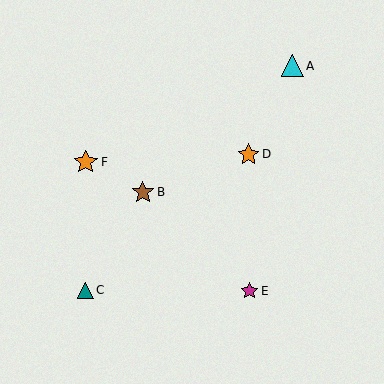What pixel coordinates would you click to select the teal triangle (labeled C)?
Click at (86, 290) to select the teal triangle C.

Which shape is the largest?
The orange star (labeled F) is the largest.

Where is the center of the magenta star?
The center of the magenta star is at (249, 291).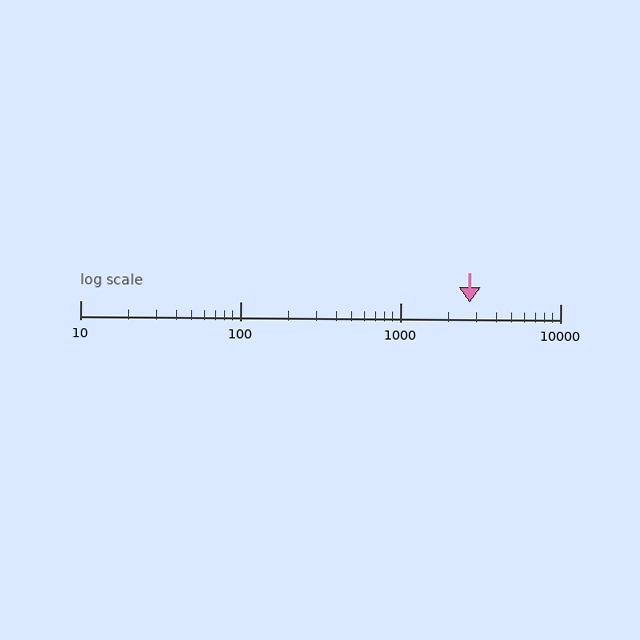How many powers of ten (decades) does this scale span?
The scale spans 3 decades, from 10 to 10000.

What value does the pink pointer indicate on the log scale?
The pointer indicates approximately 2700.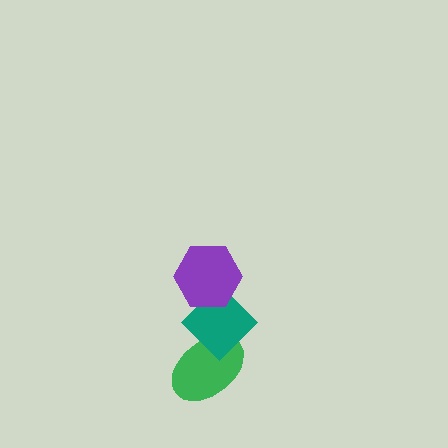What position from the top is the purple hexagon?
The purple hexagon is 1st from the top.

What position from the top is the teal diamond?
The teal diamond is 2nd from the top.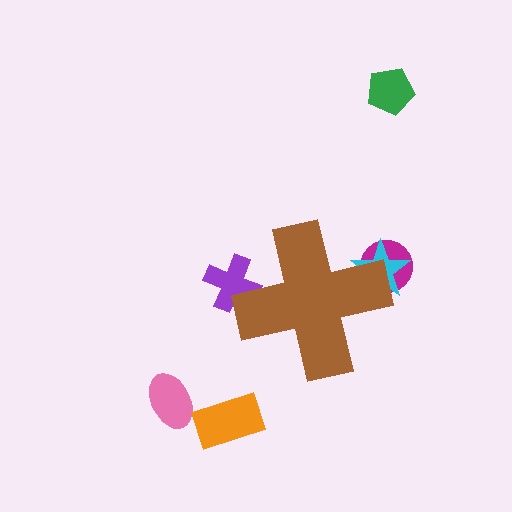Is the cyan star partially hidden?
Yes, the cyan star is partially hidden behind the brown cross.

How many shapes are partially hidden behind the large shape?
3 shapes are partially hidden.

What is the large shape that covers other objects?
A brown cross.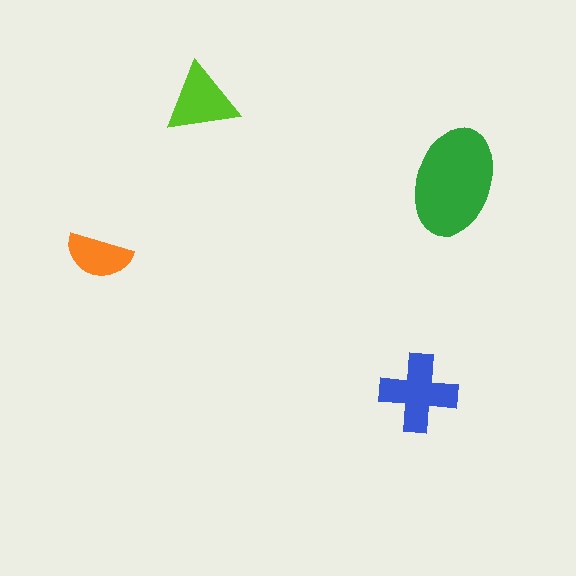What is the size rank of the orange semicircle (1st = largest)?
4th.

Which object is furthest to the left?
The orange semicircle is leftmost.